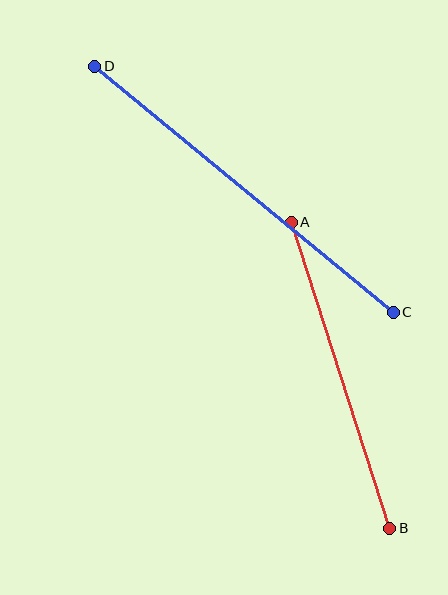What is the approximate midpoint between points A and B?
The midpoint is at approximately (340, 375) pixels.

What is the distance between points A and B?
The distance is approximately 322 pixels.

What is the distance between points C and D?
The distance is approximately 387 pixels.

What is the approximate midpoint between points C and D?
The midpoint is at approximately (244, 189) pixels.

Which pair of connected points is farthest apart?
Points C and D are farthest apart.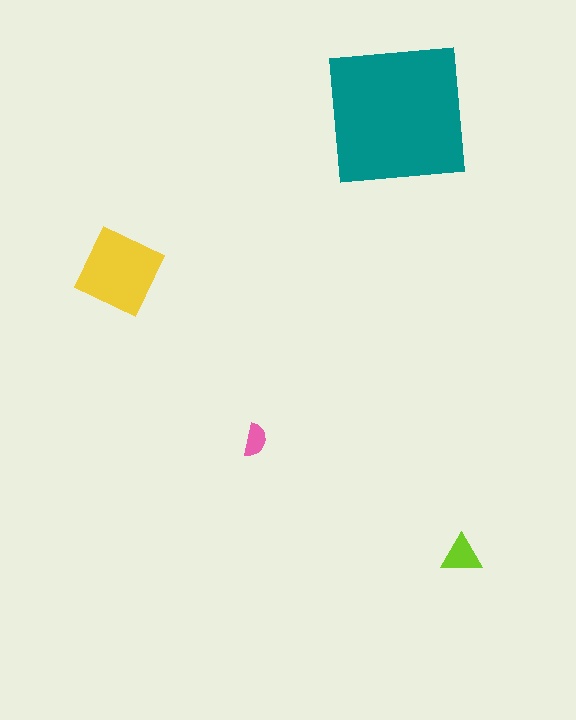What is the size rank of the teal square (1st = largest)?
1st.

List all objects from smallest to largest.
The pink semicircle, the lime triangle, the yellow diamond, the teal square.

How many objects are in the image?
There are 4 objects in the image.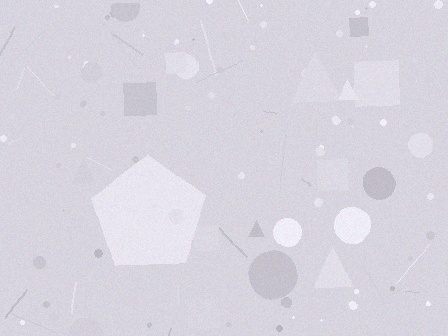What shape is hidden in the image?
A pentagon is hidden in the image.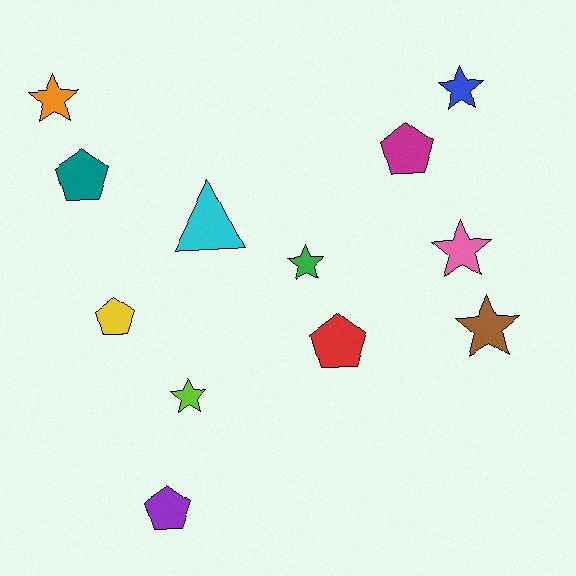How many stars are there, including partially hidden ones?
There are 6 stars.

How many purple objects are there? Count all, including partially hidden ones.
There is 1 purple object.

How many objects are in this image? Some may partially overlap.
There are 12 objects.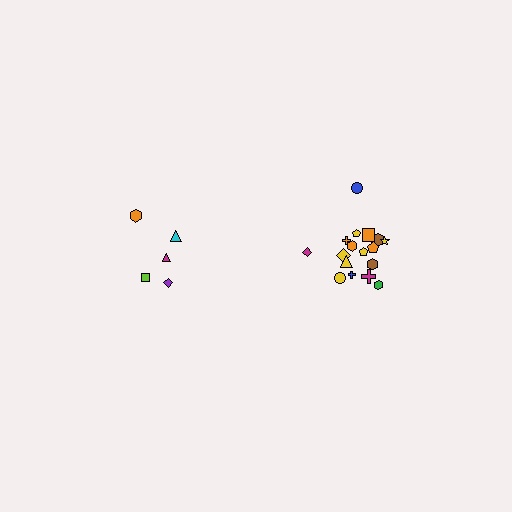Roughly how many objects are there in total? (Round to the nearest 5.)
Roughly 25 objects in total.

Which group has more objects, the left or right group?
The right group.